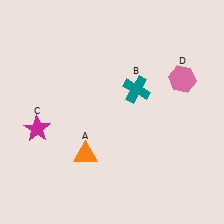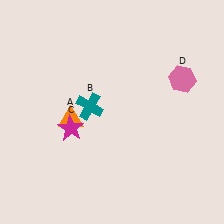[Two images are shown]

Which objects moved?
The objects that moved are: the orange triangle (A), the teal cross (B), the magenta star (C).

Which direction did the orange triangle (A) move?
The orange triangle (A) moved up.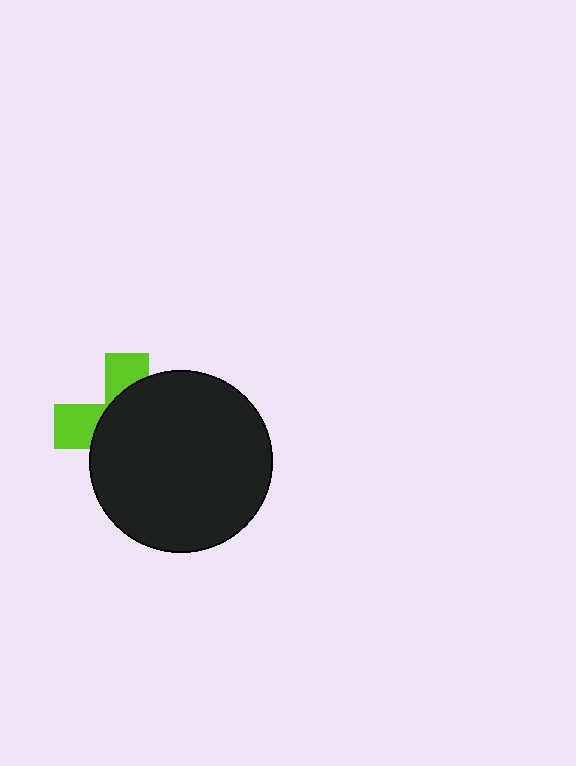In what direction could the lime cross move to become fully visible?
The lime cross could move left. That would shift it out from behind the black circle entirely.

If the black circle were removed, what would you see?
You would see the complete lime cross.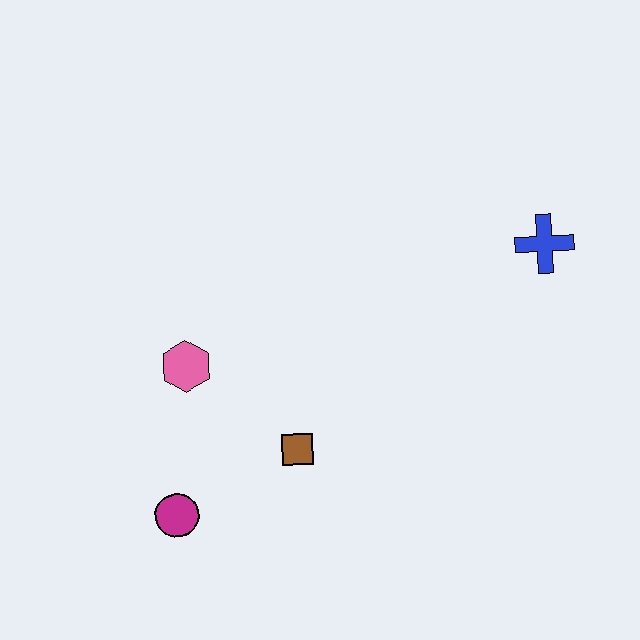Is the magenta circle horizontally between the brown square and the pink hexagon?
No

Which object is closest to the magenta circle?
The brown square is closest to the magenta circle.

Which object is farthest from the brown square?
The blue cross is farthest from the brown square.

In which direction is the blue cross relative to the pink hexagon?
The blue cross is to the right of the pink hexagon.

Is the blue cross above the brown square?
Yes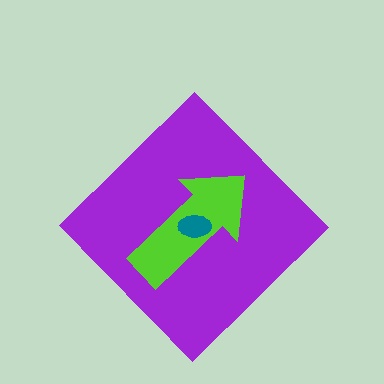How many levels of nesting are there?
3.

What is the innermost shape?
The teal ellipse.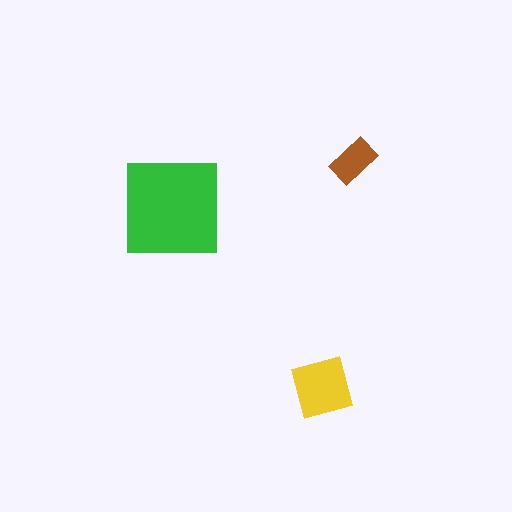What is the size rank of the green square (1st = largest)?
1st.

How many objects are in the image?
There are 3 objects in the image.